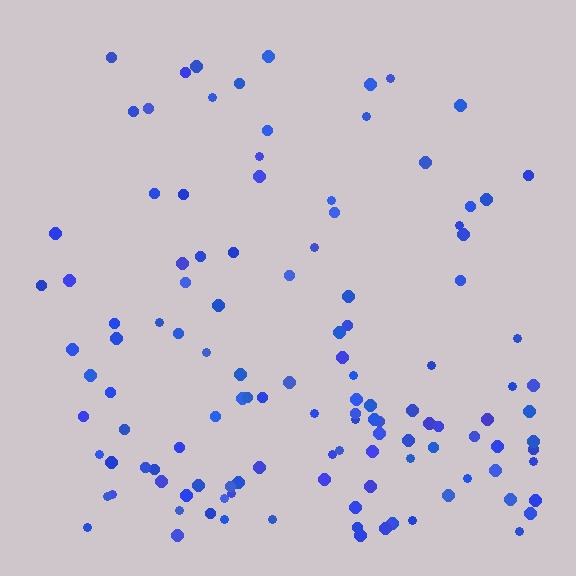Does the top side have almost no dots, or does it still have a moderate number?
Still a moderate number, just noticeably fewer than the bottom.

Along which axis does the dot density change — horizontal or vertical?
Vertical.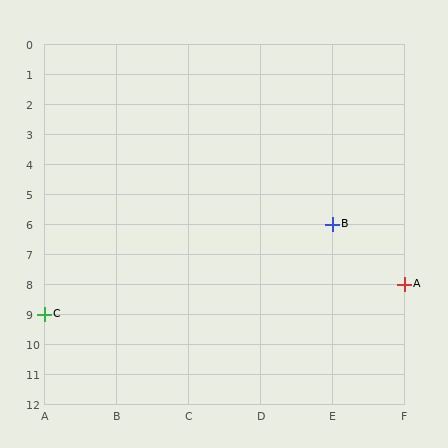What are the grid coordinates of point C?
Point C is at grid coordinates (A, 9).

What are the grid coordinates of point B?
Point B is at grid coordinates (E, 6).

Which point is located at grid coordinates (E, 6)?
Point B is at (E, 6).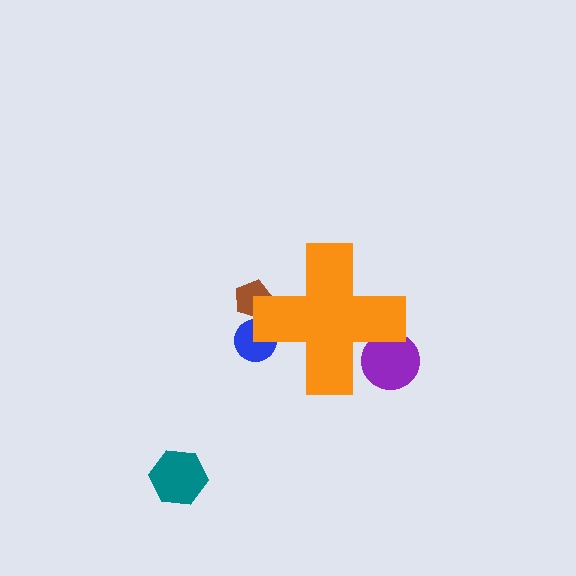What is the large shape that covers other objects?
An orange cross.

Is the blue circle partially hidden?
Yes, the blue circle is partially hidden behind the orange cross.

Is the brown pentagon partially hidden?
Yes, the brown pentagon is partially hidden behind the orange cross.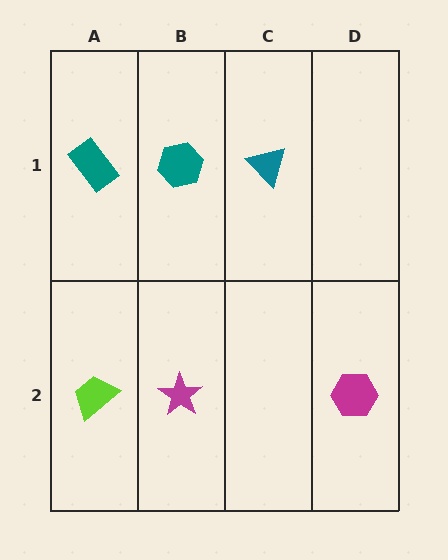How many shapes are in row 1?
3 shapes.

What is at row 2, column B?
A magenta star.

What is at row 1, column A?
A teal rectangle.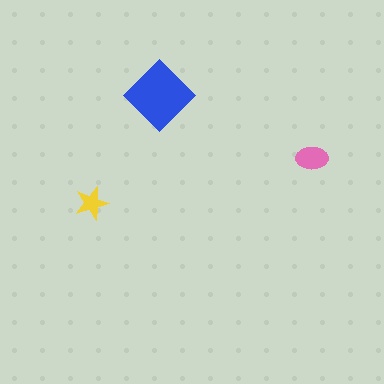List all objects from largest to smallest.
The blue diamond, the pink ellipse, the yellow star.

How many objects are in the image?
There are 3 objects in the image.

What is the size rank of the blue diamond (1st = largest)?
1st.